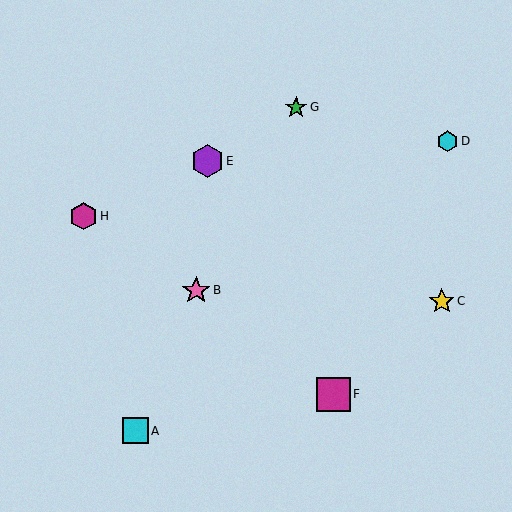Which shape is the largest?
The magenta square (labeled F) is the largest.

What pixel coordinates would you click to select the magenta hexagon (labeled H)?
Click at (84, 216) to select the magenta hexagon H.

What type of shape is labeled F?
Shape F is a magenta square.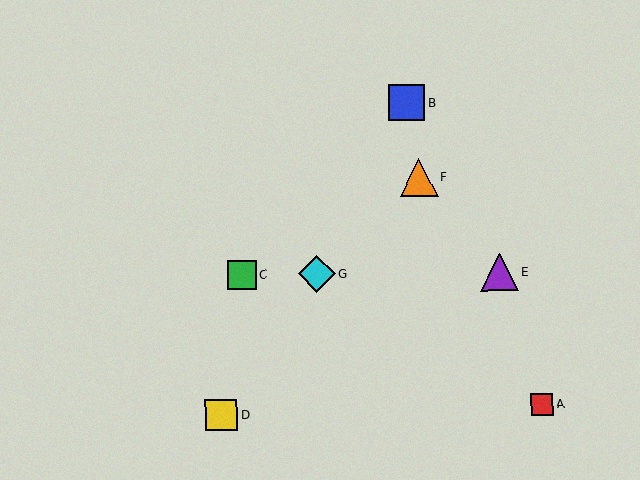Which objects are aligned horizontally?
Objects C, E, G are aligned horizontally.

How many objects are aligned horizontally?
3 objects (C, E, G) are aligned horizontally.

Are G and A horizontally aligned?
No, G is at y≈274 and A is at y≈404.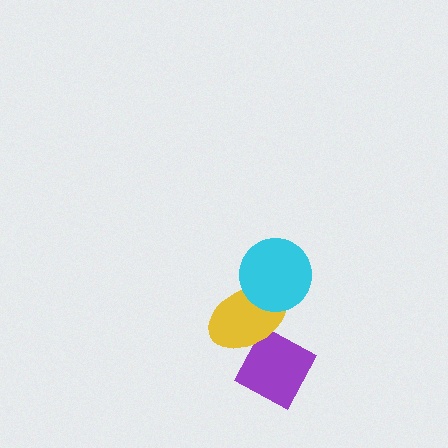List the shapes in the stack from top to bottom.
From top to bottom: the cyan circle, the yellow ellipse, the purple diamond.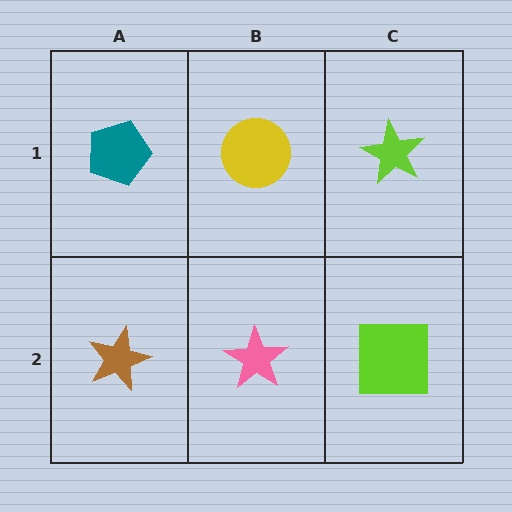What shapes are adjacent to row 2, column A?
A teal pentagon (row 1, column A), a pink star (row 2, column B).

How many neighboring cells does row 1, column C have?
2.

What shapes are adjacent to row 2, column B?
A yellow circle (row 1, column B), a brown star (row 2, column A), a lime square (row 2, column C).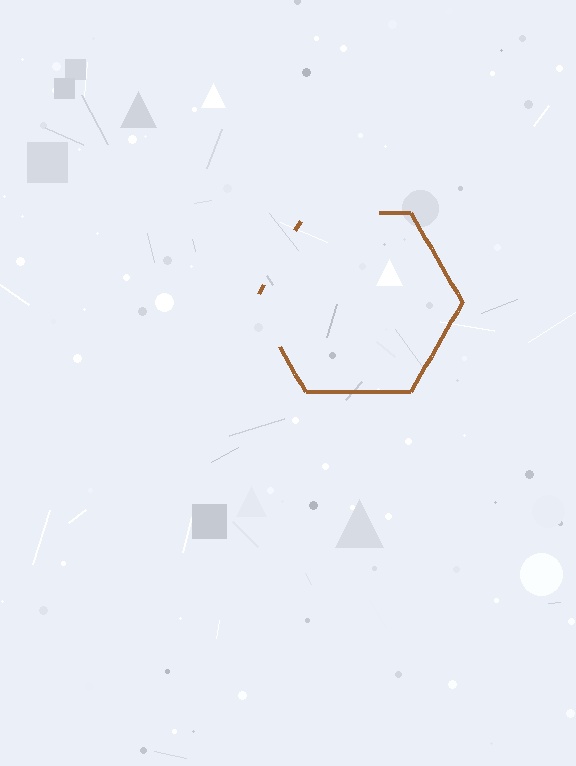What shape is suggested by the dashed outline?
The dashed outline suggests a hexagon.